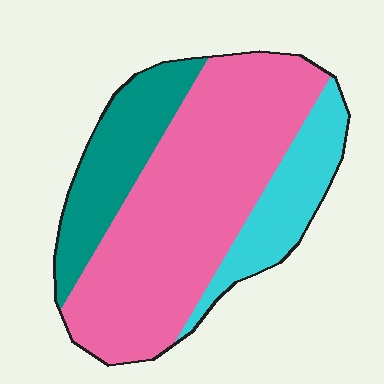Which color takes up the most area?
Pink, at roughly 60%.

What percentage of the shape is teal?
Teal covers 21% of the shape.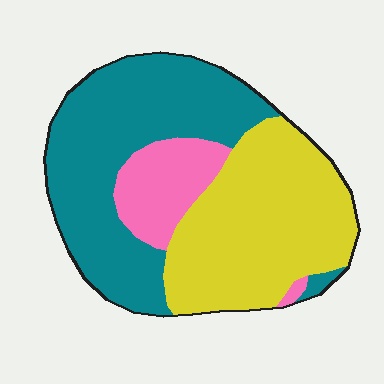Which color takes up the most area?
Teal, at roughly 45%.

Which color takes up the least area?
Pink, at roughly 15%.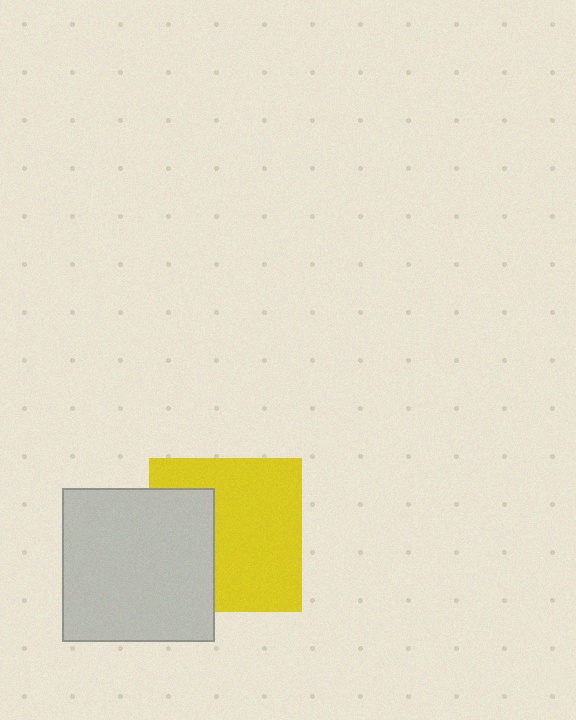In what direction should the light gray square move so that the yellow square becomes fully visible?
The light gray square should move left. That is the shortest direction to clear the overlap and leave the yellow square fully visible.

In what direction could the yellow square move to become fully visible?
The yellow square could move right. That would shift it out from behind the light gray square entirely.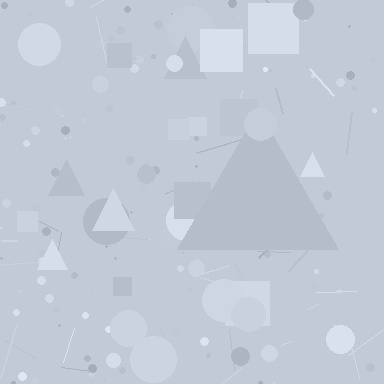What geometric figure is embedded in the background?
A triangle is embedded in the background.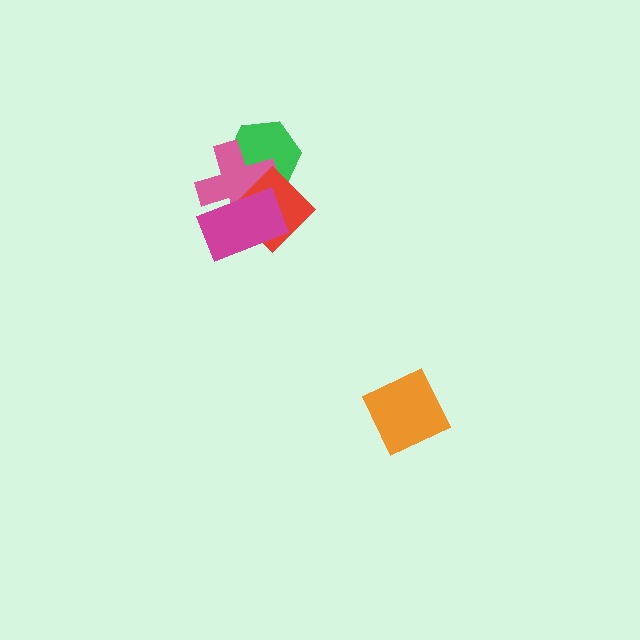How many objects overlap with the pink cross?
3 objects overlap with the pink cross.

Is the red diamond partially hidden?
Yes, it is partially covered by another shape.